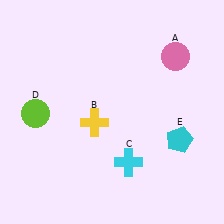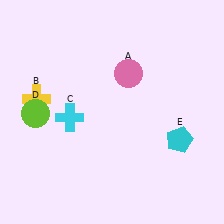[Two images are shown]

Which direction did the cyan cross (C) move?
The cyan cross (C) moved left.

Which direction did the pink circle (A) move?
The pink circle (A) moved left.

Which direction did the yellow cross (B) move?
The yellow cross (B) moved left.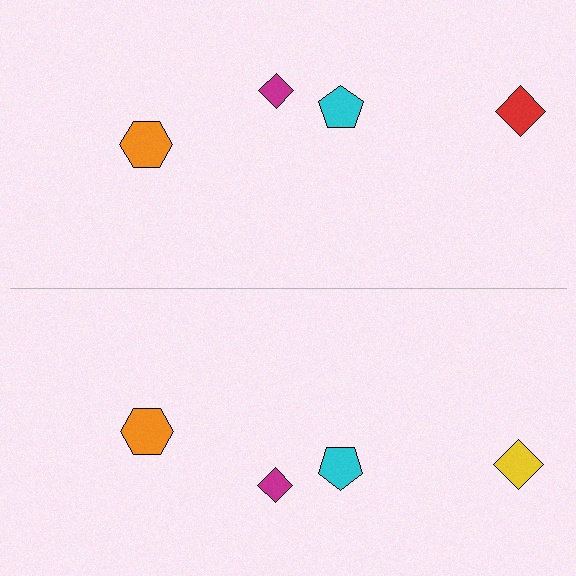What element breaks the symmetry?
The yellow diamond on the bottom side breaks the symmetry — its mirror counterpart is red.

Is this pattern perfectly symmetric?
No, the pattern is not perfectly symmetric. The yellow diamond on the bottom side breaks the symmetry — its mirror counterpart is red.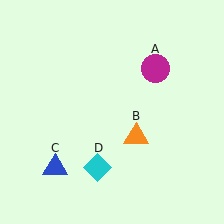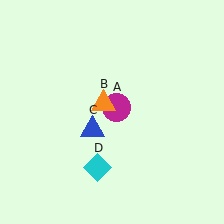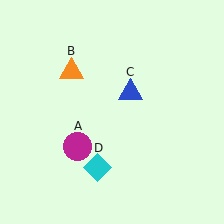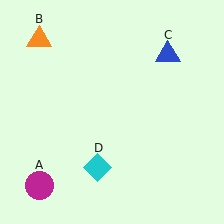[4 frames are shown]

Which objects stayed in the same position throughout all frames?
Cyan diamond (object D) remained stationary.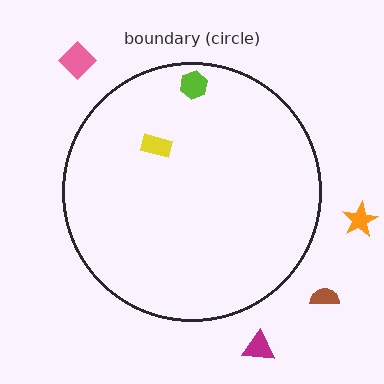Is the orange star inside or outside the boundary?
Outside.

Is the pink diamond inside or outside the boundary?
Outside.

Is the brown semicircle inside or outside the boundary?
Outside.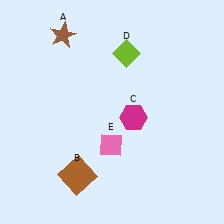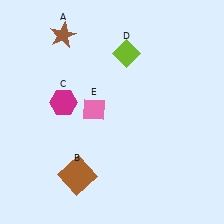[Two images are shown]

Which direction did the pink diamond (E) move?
The pink diamond (E) moved up.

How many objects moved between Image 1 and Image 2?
2 objects moved between the two images.